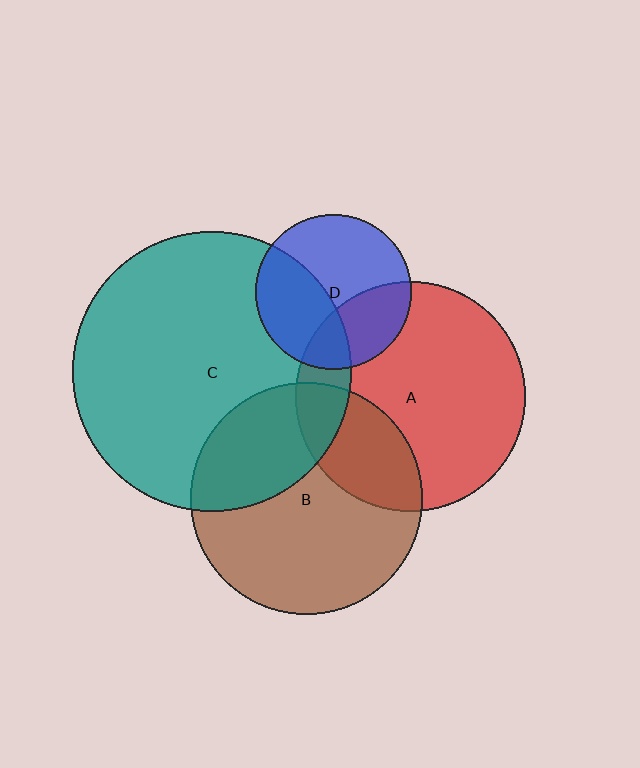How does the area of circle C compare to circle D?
Approximately 3.2 times.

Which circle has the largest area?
Circle C (teal).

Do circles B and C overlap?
Yes.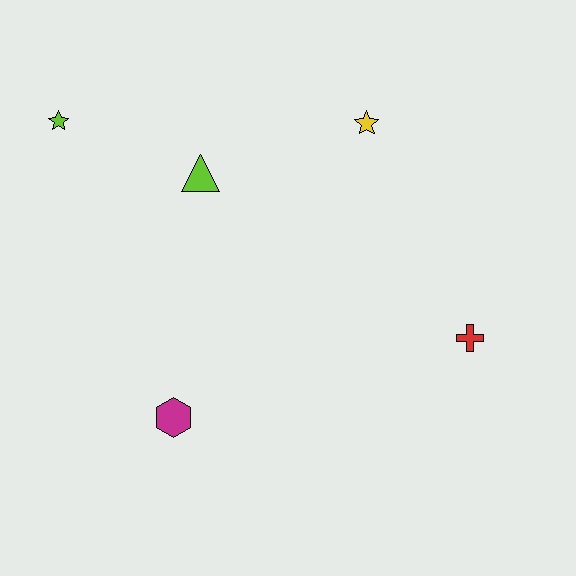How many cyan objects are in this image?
There are no cyan objects.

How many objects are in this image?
There are 5 objects.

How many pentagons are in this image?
There are no pentagons.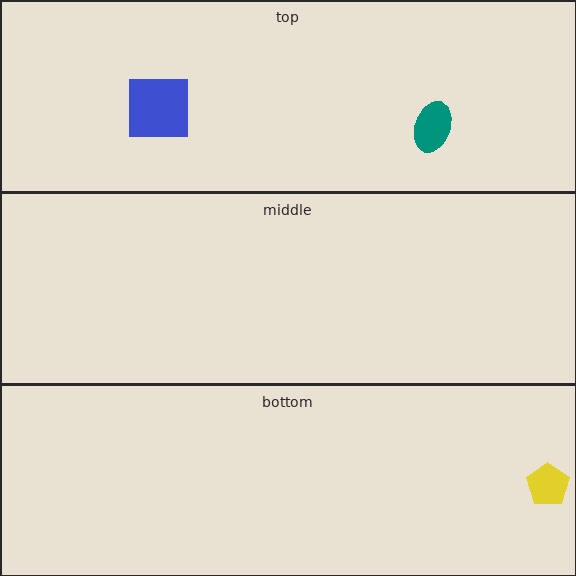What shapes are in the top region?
The blue square, the teal ellipse.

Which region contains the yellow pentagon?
The bottom region.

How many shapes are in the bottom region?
1.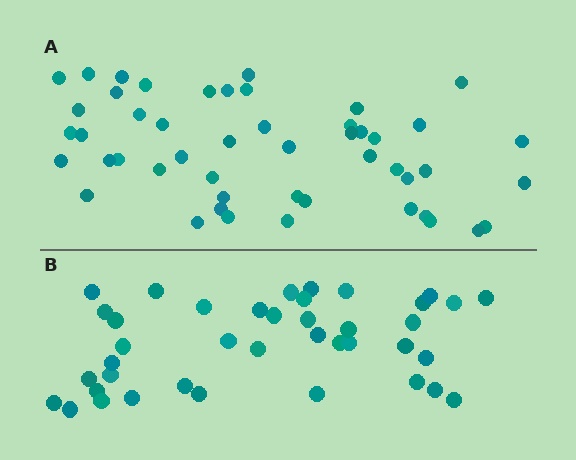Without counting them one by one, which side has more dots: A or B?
Region A (the top region) has more dots.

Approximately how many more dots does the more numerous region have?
Region A has roughly 8 or so more dots than region B.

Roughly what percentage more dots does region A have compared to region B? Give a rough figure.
About 20% more.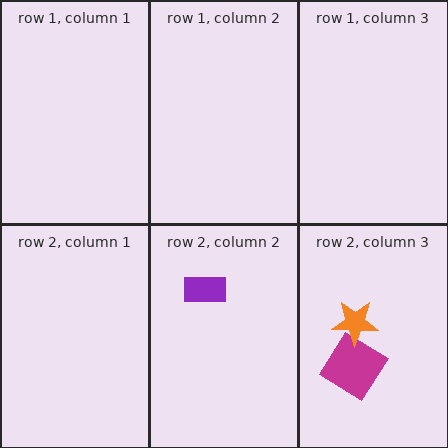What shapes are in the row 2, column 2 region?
The purple rectangle.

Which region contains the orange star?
The row 2, column 3 region.